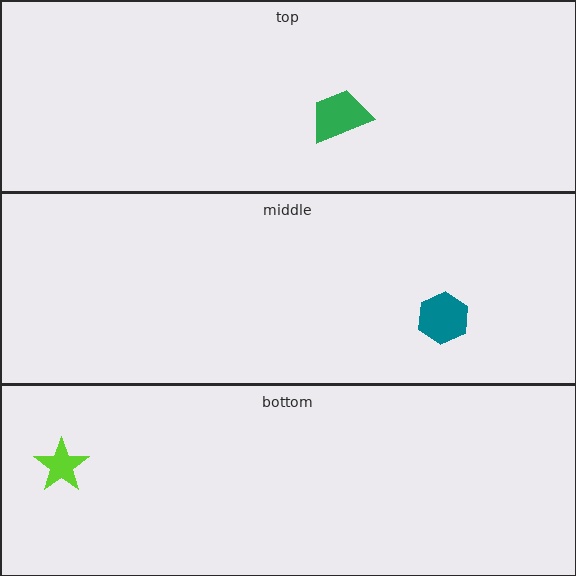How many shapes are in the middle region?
1.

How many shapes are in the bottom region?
1.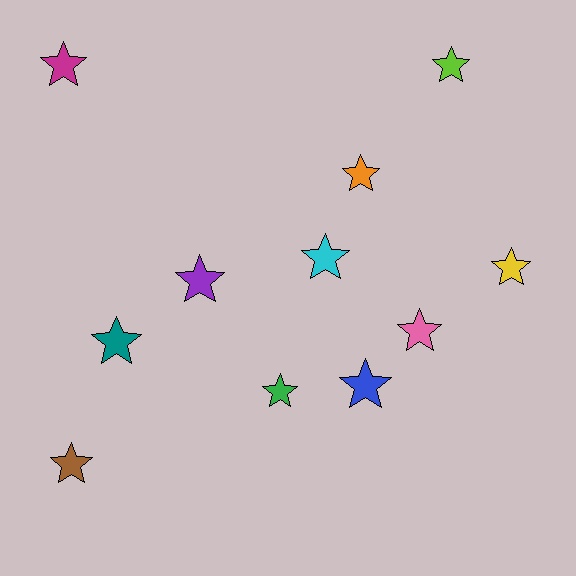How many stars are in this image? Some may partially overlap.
There are 11 stars.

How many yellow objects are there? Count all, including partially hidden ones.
There is 1 yellow object.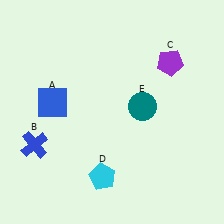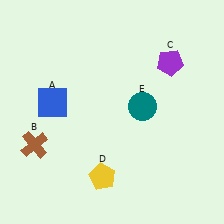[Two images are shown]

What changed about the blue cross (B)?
In Image 1, B is blue. In Image 2, it changed to brown.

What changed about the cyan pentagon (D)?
In Image 1, D is cyan. In Image 2, it changed to yellow.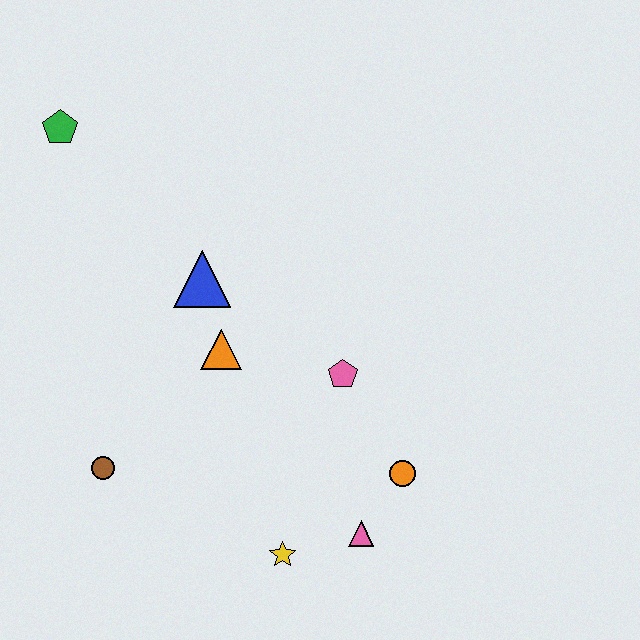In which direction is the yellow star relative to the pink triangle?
The yellow star is to the left of the pink triangle.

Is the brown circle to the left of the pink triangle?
Yes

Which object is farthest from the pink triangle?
The green pentagon is farthest from the pink triangle.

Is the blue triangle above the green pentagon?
No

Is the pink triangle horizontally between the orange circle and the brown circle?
Yes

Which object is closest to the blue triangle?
The orange triangle is closest to the blue triangle.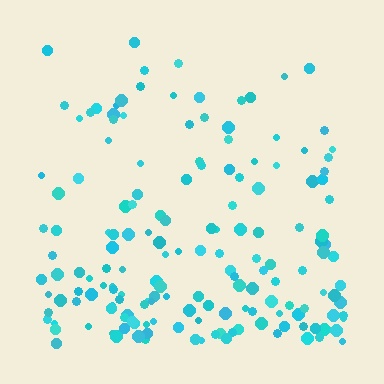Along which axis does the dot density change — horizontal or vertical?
Vertical.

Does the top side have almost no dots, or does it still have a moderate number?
Still a moderate number, just noticeably fewer than the bottom.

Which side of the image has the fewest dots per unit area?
The top.